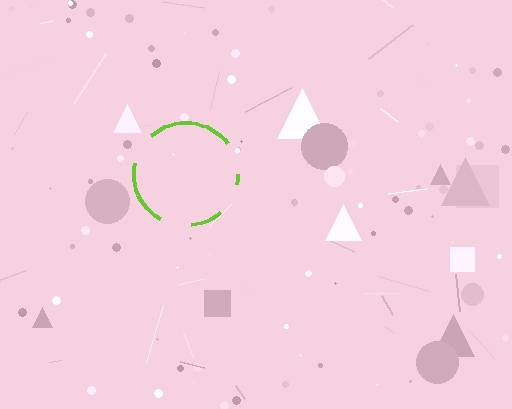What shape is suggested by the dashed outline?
The dashed outline suggests a circle.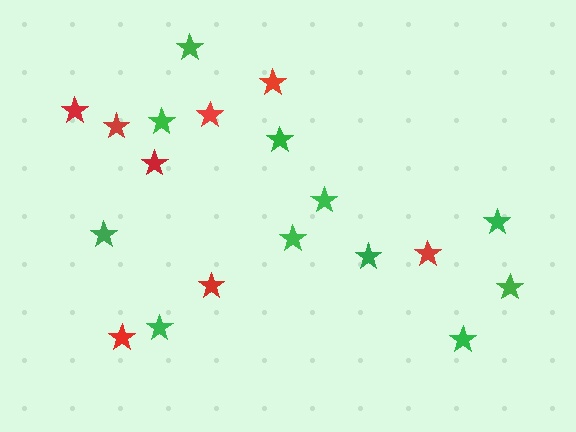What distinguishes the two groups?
There are 2 groups: one group of red stars (8) and one group of green stars (11).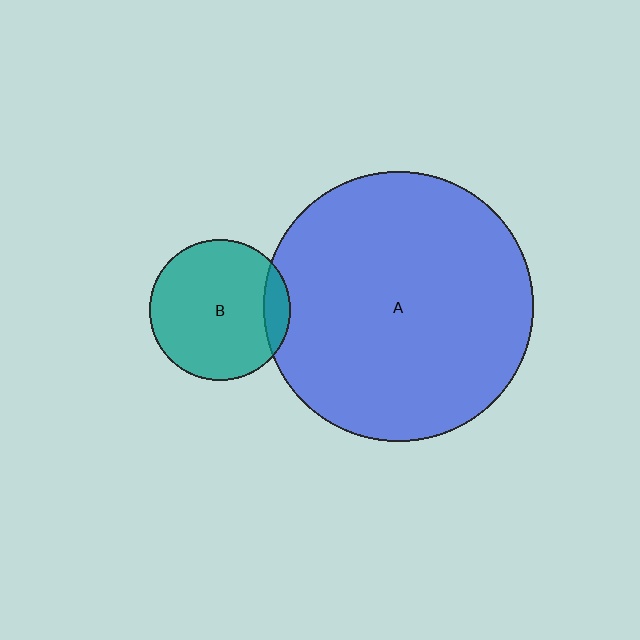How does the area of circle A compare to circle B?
Approximately 3.6 times.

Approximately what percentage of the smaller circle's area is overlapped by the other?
Approximately 10%.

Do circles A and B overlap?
Yes.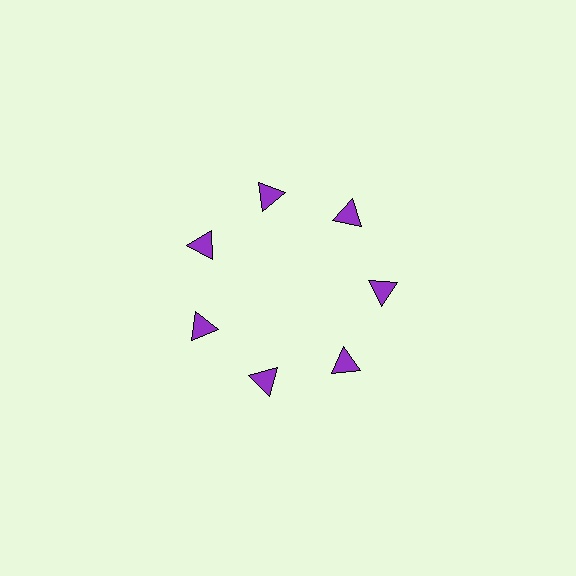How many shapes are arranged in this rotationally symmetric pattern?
There are 7 shapes, arranged in 7 groups of 1.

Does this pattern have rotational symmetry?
Yes, this pattern has 7-fold rotational symmetry. It looks the same after rotating 51 degrees around the center.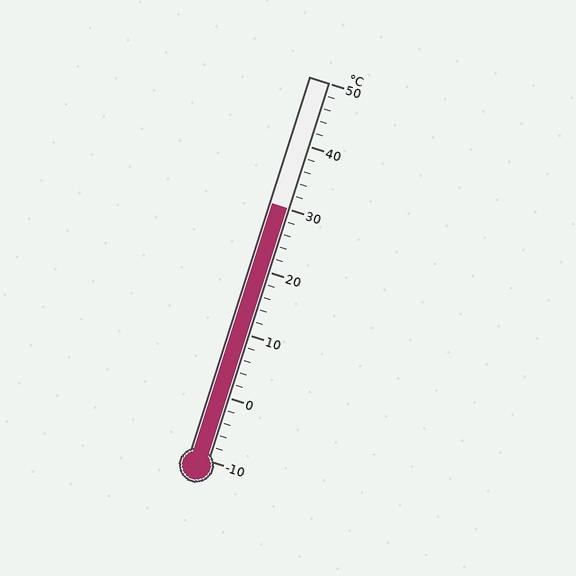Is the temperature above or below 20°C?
The temperature is above 20°C.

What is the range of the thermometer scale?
The thermometer scale ranges from -10°C to 50°C.